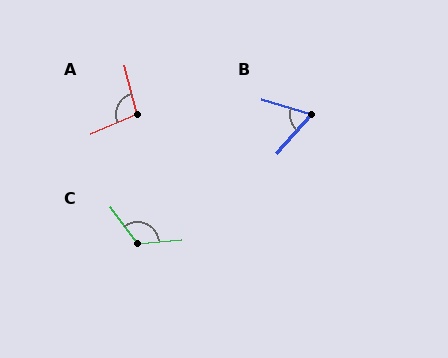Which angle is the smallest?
B, at approximately 65 degrees.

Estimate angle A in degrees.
Approximately 99 degrees.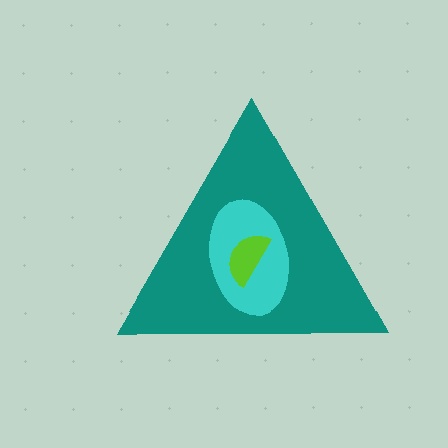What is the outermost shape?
The teal triangle.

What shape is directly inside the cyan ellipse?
The lime semicircle.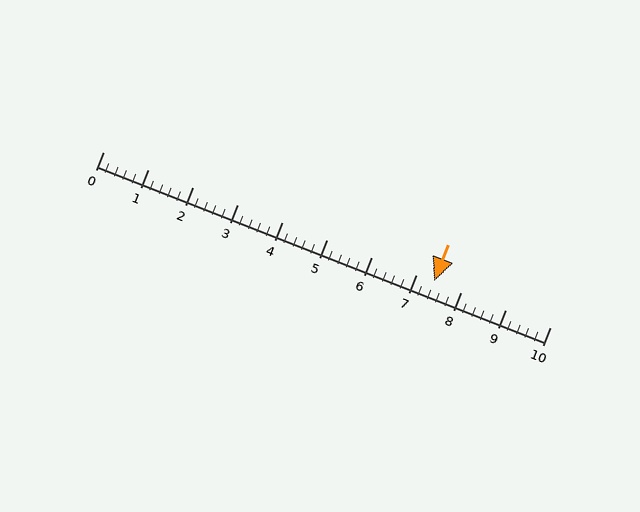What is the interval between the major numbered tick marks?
The major tick marks are spaced 1 units apart.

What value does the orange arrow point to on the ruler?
The orange arrow points to approximately 7.4.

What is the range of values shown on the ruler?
The ruler shows values from 0 to 10.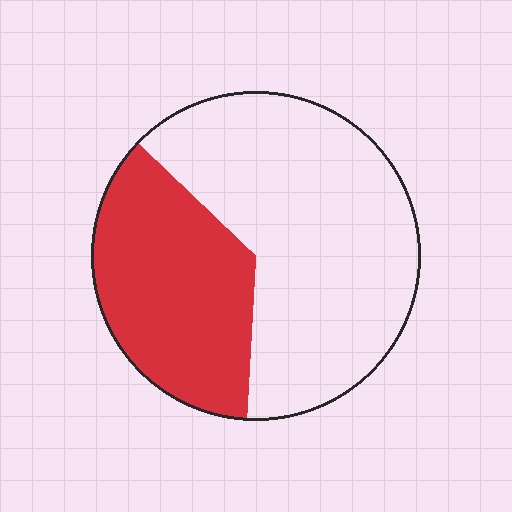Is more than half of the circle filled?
No.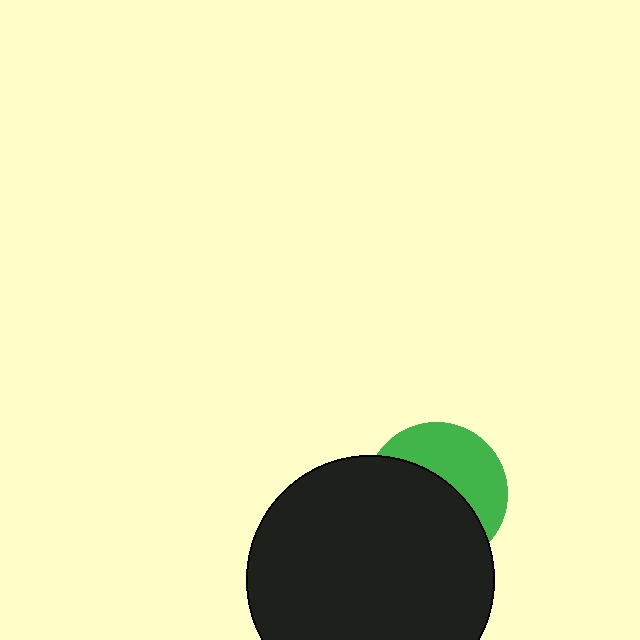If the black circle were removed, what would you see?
You would see the complete green circle.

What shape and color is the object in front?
The object in front is a black circle.